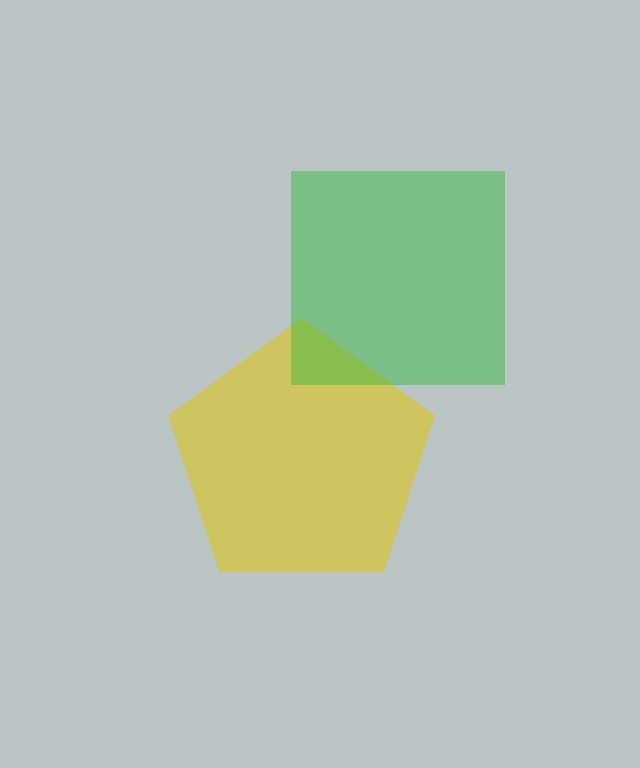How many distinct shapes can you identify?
There are 2 distinct shapes: a yellow pentagon, a green square.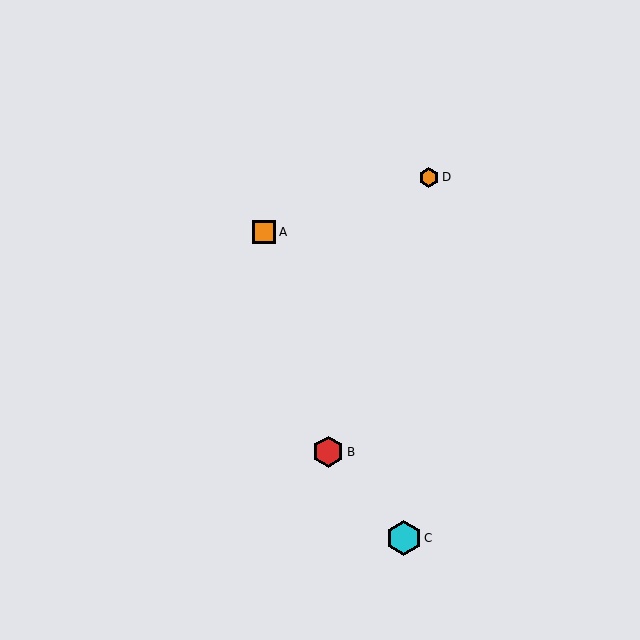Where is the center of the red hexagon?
The center of the red hexagon is at (328, 452).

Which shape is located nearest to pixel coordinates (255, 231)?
The orange square (labeled A) at (264, 232) is nearest to that location.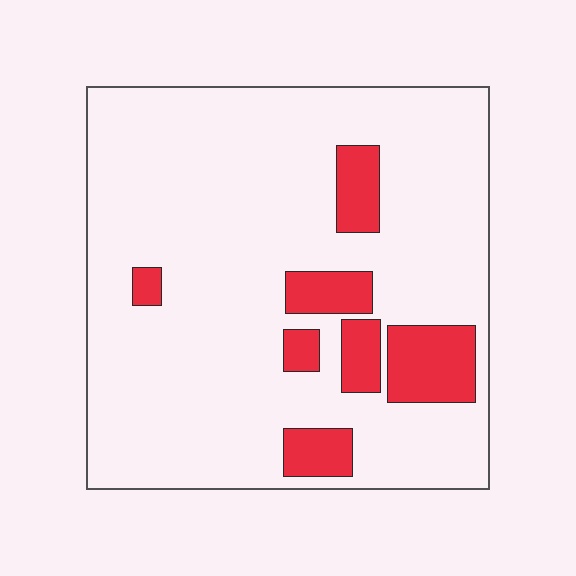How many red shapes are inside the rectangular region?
7.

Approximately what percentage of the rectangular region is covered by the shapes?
Approximately 15%.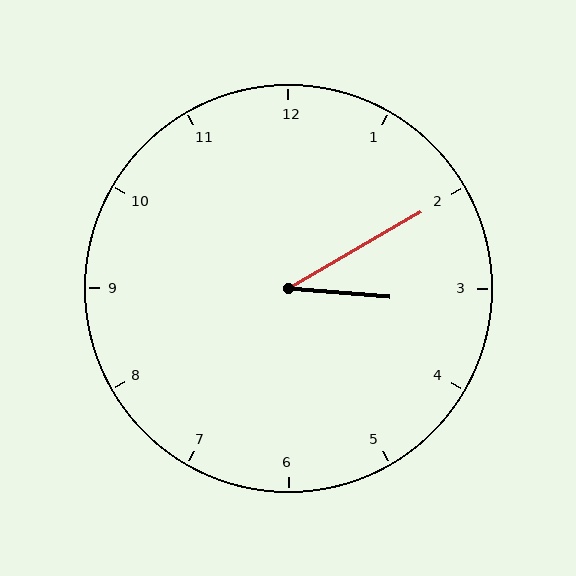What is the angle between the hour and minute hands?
Approximately 35 degrees.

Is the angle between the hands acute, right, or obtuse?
It is acute.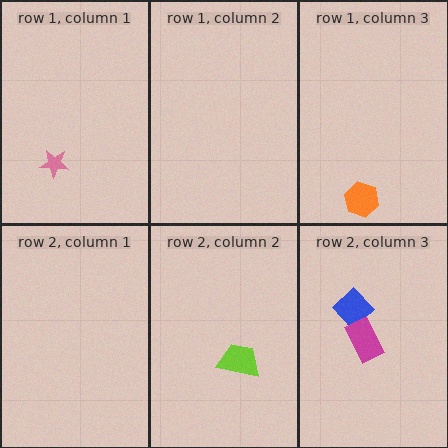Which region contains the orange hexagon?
The row 1, column 3 region.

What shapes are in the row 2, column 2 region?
The lime trapezoid.